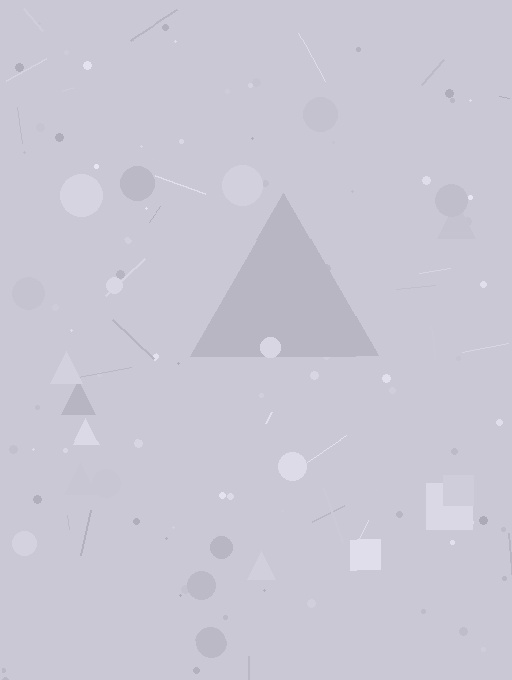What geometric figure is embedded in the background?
A triangle is embedded in the background.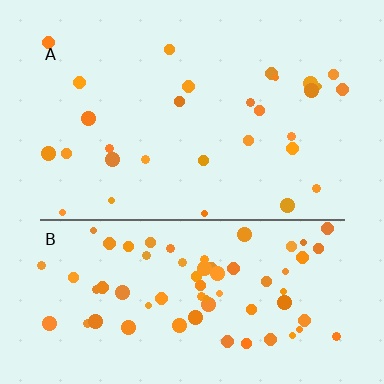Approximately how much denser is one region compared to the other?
Approximately 2.6× — region B over region A.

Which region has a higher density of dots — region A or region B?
B (the bottom).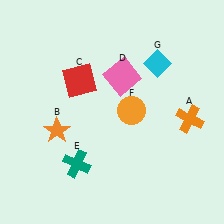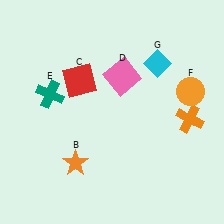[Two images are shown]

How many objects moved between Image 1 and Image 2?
3 objects moved between the two images.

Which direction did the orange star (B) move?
The orange star (B) moved down.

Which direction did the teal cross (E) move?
The teal cross (E) moved up.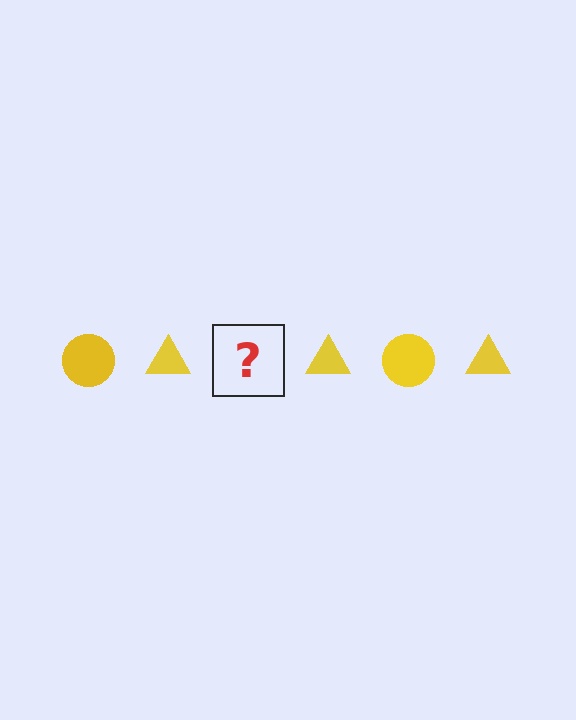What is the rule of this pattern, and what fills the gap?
The rule is that the pattern cycles through circle, triangle shapes in yellow. The gap should be filled with a yellow circle.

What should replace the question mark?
The question mark should be replaced with a yellow circle.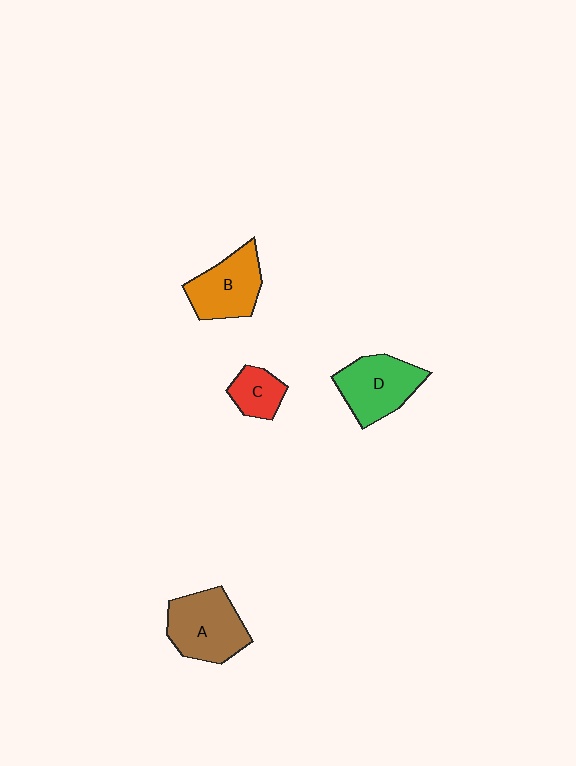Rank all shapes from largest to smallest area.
From largest to smallest: A (brown), D (green), B (orange), C (red).